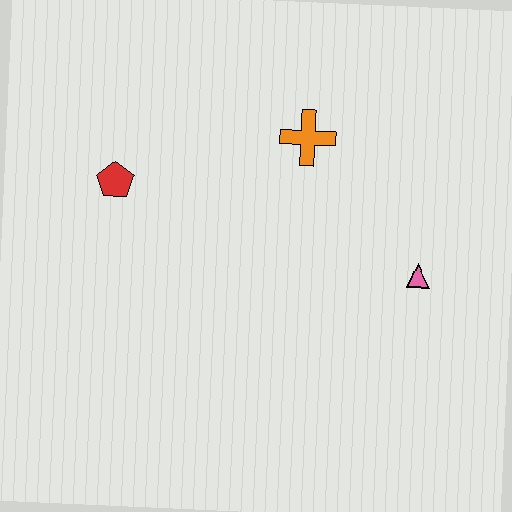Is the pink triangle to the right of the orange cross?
Yes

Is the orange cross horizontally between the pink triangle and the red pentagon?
Yes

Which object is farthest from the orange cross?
The red pentagon is farthest from the orange cross.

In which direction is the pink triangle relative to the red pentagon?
The pink triangle is to the right of the red pentagon.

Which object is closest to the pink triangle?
The orange cross is closest to the pink triangle.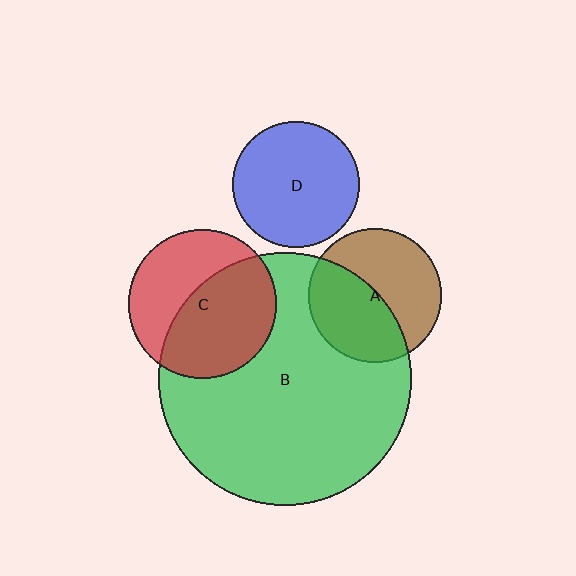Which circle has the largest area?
Circle B (green).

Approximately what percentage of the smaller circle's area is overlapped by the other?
Approximately 45%.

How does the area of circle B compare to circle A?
Approximately 3.6 times.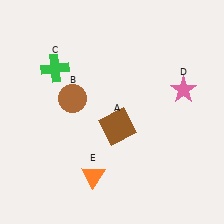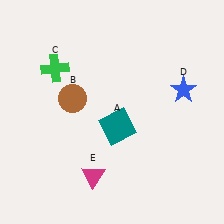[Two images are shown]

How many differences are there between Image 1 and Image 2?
There are 3 differences between the two images.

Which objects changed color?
A changed from brown to teal. D changed from pink to blue. E changed from orange to magenta.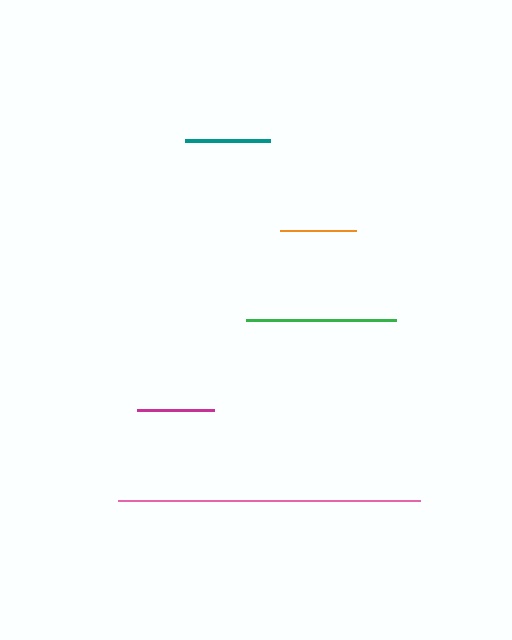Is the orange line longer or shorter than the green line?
The green line is longer than the orange line.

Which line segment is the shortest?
The orange line is the shortest at approximately 76 pixels.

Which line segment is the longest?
The pink line is the longest at approximately 302 pixels.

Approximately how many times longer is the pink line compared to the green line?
The pink line is approximately 2.0 times the length of the green line.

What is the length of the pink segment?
The pink segment is approximately 302 pixels long.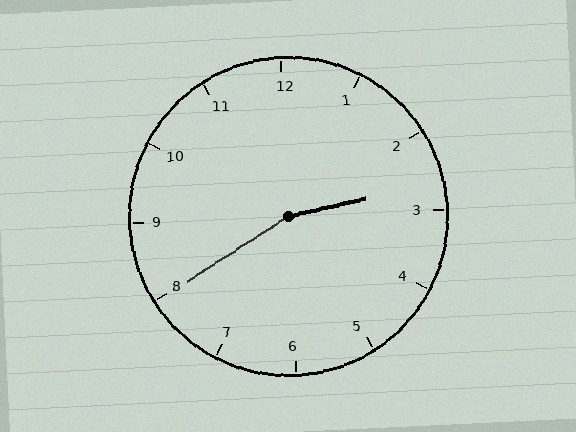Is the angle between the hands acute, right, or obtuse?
It is obtuse.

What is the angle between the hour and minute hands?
Approximately 160 degrees.